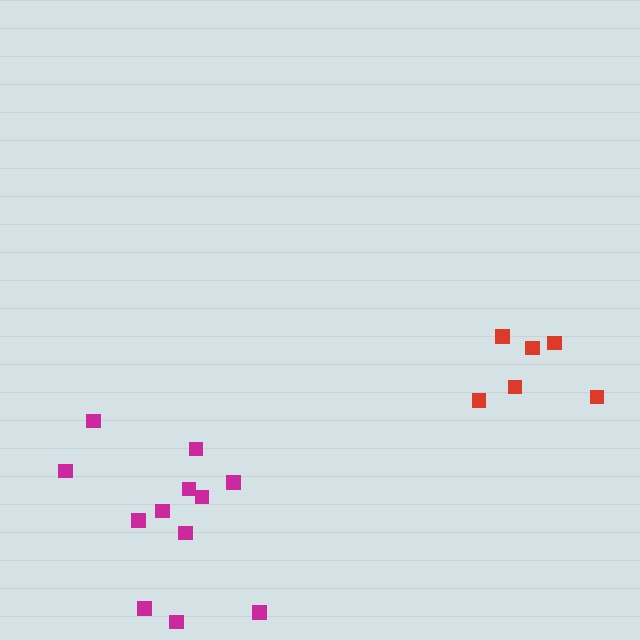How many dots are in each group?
Group 1: 12 dots, Group 2: 6 dots (18 total).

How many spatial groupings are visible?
There are 2 spatial groupings.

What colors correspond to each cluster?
The clusters are colored: magenta, red.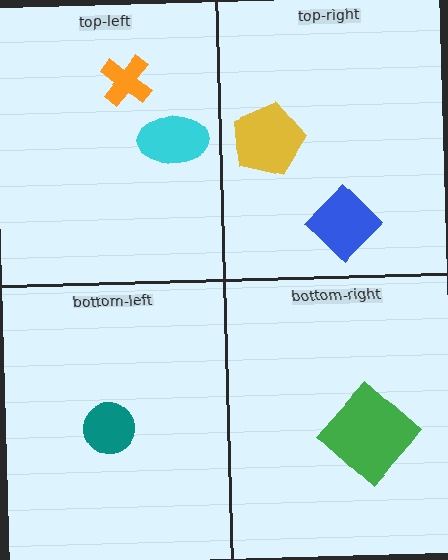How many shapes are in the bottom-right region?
1.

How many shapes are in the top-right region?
2.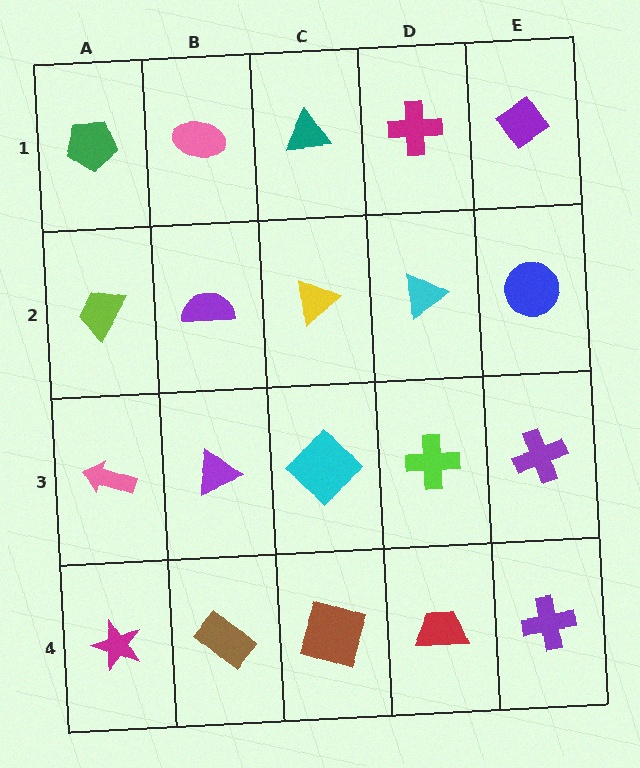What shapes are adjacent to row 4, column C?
A cyan diamond (row 3, column C), a brown rectangle (row 4, column B), a red trapezoid (row 4, column D).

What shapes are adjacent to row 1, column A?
A lime trapezoid (row 2, column A), a pink ellipse (row 1, column B).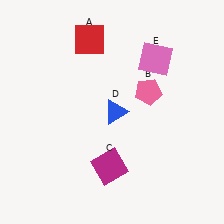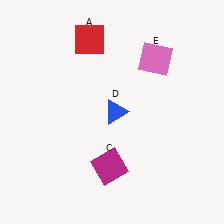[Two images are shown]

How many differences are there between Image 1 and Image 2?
There is 1 difference between the two images.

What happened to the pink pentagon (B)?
The pink pentagon (B) was removed in Image 2. It was in the top-right area of Image 1.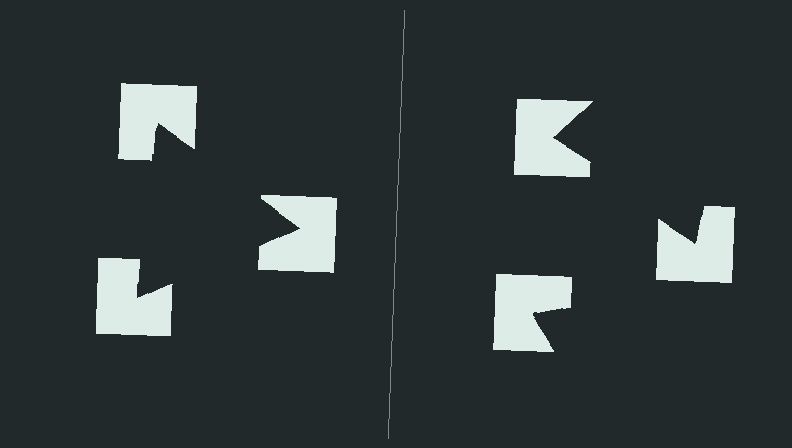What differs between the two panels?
The notched squares are positioned identically on both sides; only the wedge orientations differ. On the left they align to a triangle; on the right they are misaligned.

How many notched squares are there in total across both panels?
6 — 3 on each side.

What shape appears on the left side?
An illusory triangle.